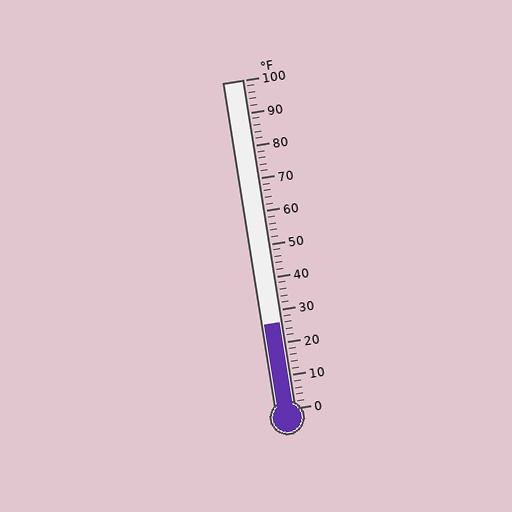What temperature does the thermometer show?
The thermometer shows approximately 26°F.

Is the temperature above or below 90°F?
The temperature is below 90°F.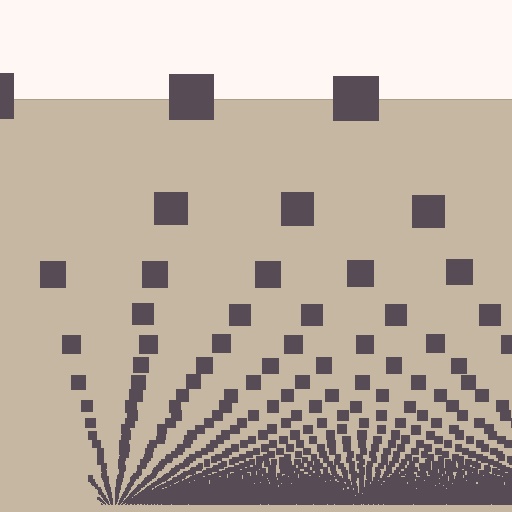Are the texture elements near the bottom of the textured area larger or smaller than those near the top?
Smaller. The gradient is inverted — elements near the bottom are smaller and denser.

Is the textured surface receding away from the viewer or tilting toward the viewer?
The surface appears to tilt toward the viewer. Texture elements get larger and sparser toward the top.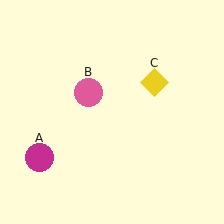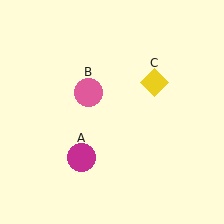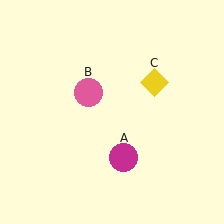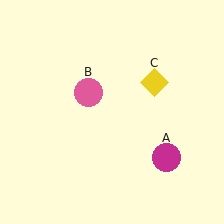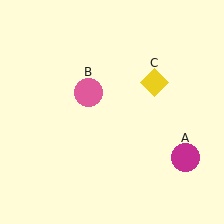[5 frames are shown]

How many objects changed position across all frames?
1 object changed position: magenta circle (object A).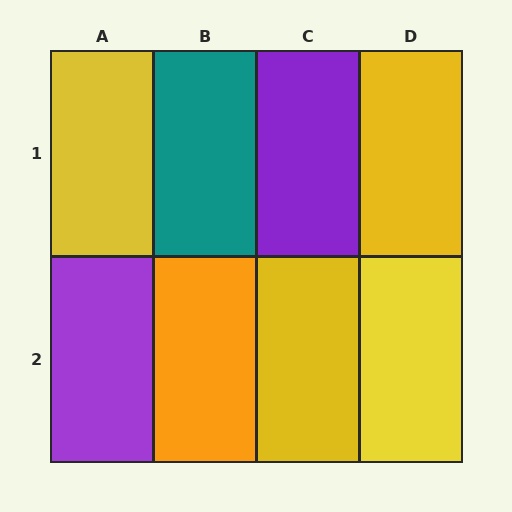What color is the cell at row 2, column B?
Orange.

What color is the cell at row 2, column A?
Purple.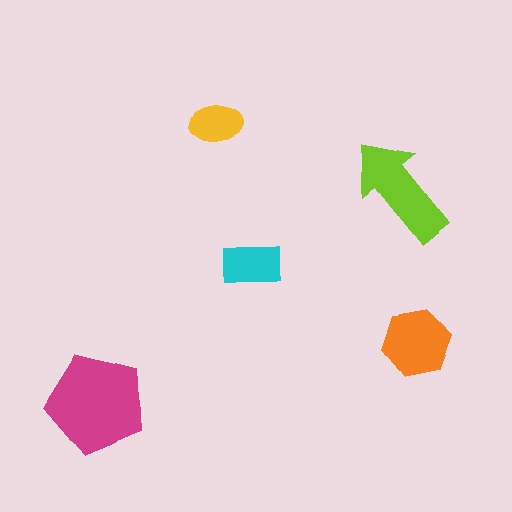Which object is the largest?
The magenta pentagon.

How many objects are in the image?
There are 5 objects in the image.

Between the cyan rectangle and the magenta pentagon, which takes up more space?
The magenta pentagon.